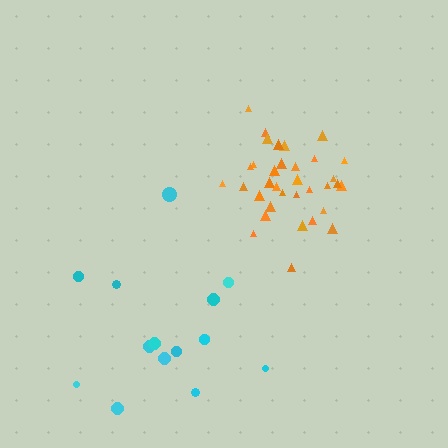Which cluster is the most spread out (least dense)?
Cyan.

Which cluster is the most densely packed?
Orange.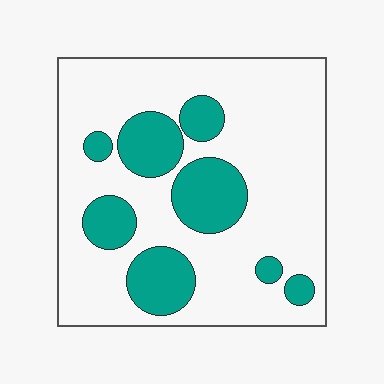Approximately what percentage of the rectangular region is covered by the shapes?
Approximately 25%.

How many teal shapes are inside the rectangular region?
8.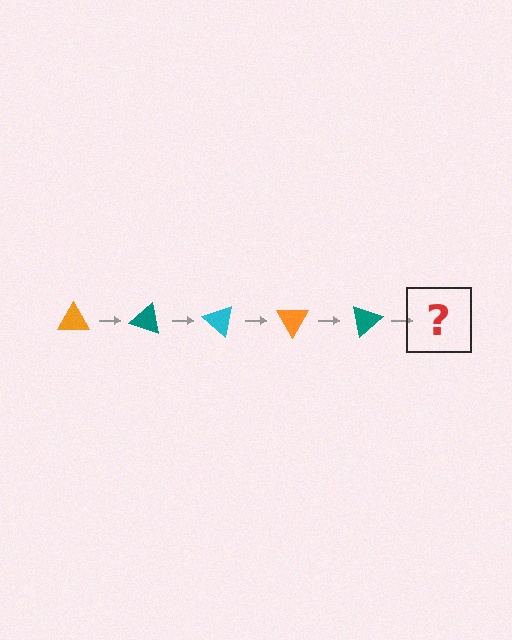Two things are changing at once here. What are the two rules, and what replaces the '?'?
The two rules are that it rotates 20 degrees each step and the color cycles through orange, teal, and cyan. The '?' should be a cyan triangle, rotated 100 degrees from the start.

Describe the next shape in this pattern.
It should be a cyan triangle, rotated 100 degrees from the start.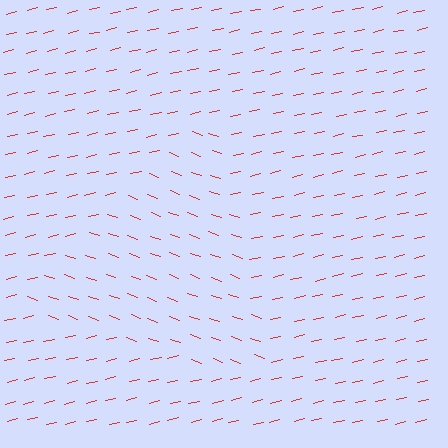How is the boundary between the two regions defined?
The boundary is defined purely by a change in line orientation (approximately 33 degrees difference). All lines are the same color and thickness.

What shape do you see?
I see a triangle.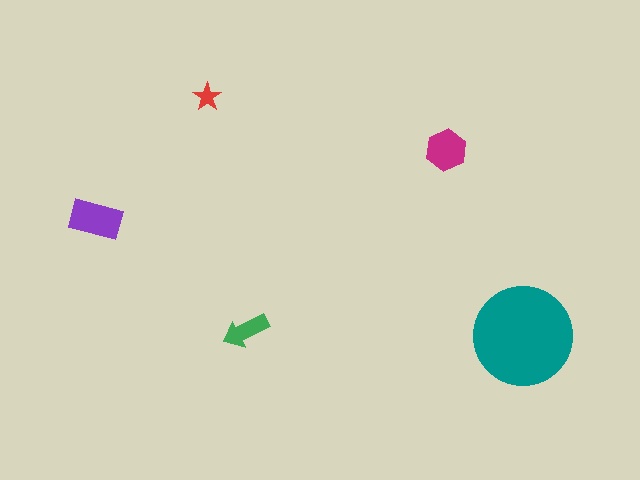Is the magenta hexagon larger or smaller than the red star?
Larger.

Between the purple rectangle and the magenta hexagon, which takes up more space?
The purple rectangle.